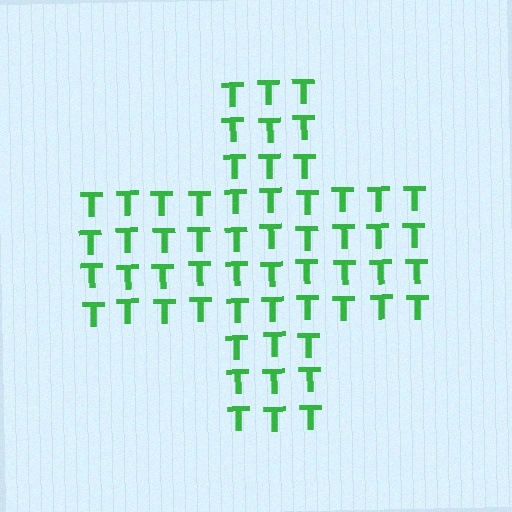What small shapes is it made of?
It is made of small letter T's.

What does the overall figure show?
The overall figure shows a cross.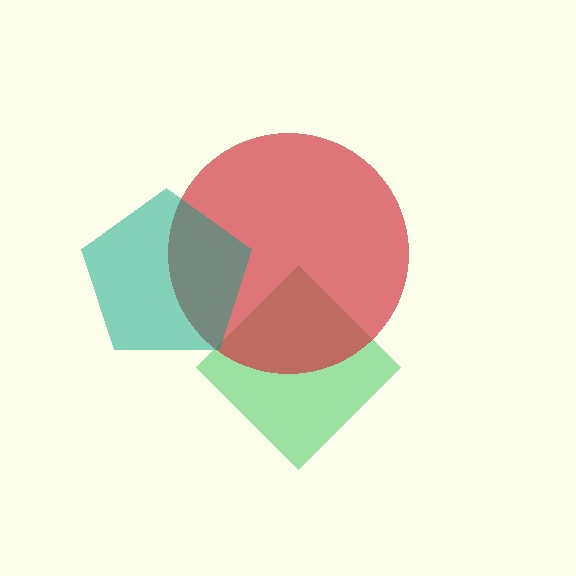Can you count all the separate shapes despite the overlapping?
Yes, there are 3 separate shapes.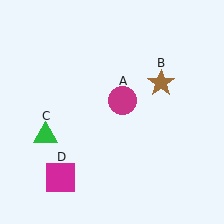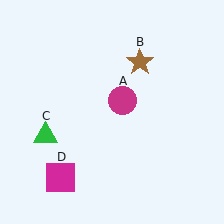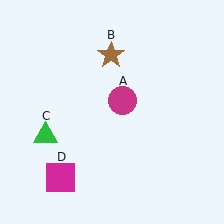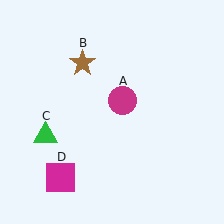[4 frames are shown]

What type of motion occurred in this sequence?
The brown star (object B) rotated counterclockwise around the center of the scene.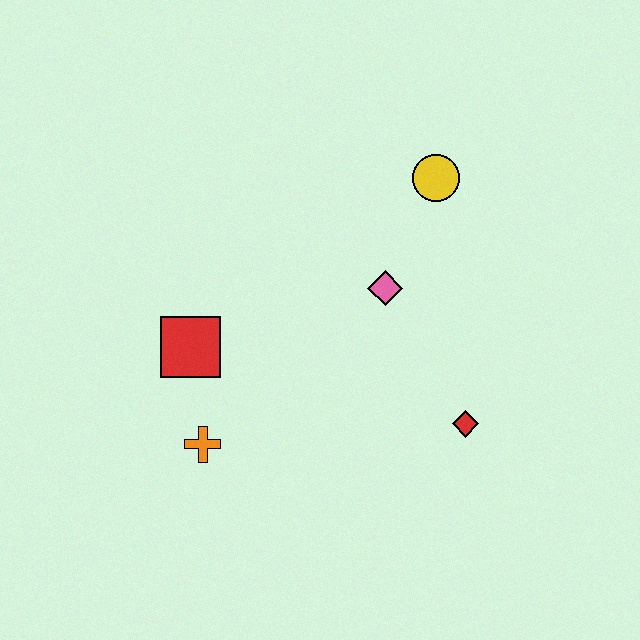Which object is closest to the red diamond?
The pink diamond is closest to the red diamond.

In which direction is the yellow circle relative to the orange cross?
The yellow circle is above the orange cross.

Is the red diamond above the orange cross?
Yes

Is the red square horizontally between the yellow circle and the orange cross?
No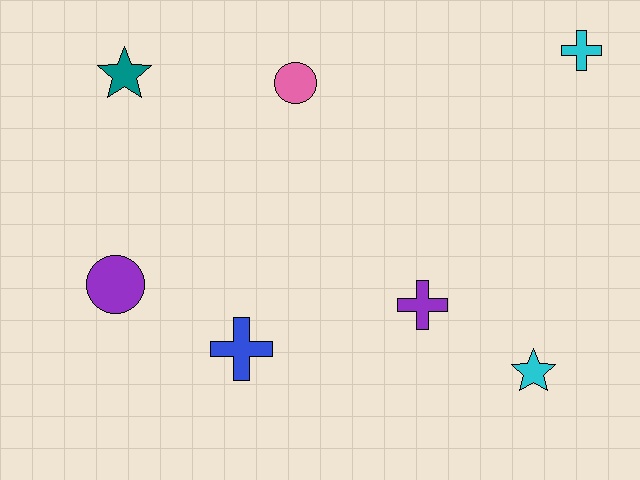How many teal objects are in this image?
There is 1 teal object.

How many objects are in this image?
There are 7 objects.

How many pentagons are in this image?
There are no pentagons.